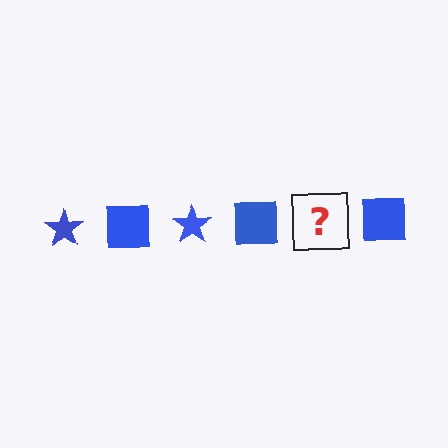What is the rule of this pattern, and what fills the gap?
The rule is that the pattern cycles through star, square shapes in blue. The gap should be filled with a blue star.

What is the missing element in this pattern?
The missing element is a blue star.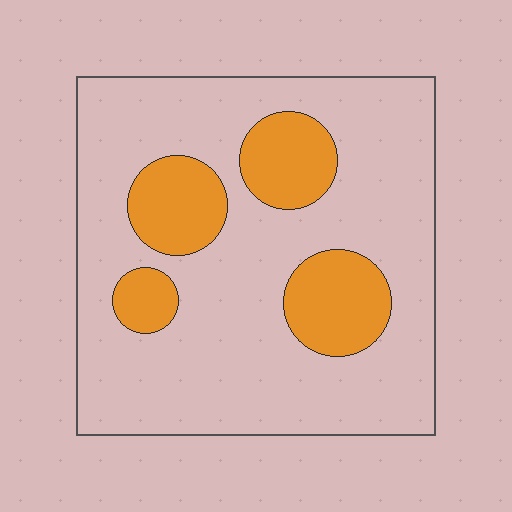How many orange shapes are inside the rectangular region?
4.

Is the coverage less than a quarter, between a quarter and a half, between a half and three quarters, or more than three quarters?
Less than a quarter.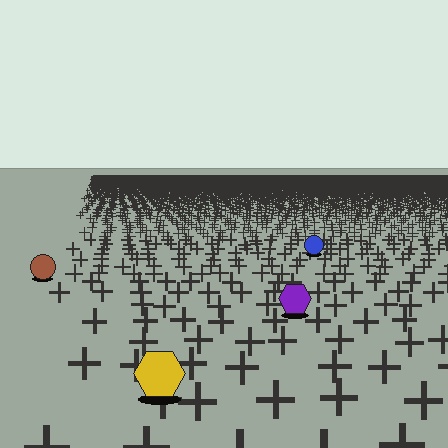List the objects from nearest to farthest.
From nearest to farthest: the yellow hexagon, the purple hexagon, the brown circle, the blue circle.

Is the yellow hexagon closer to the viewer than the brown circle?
Yes. The yellow hexagon is closer — you can tell from the texture gradient: the ground texture is coarser near it.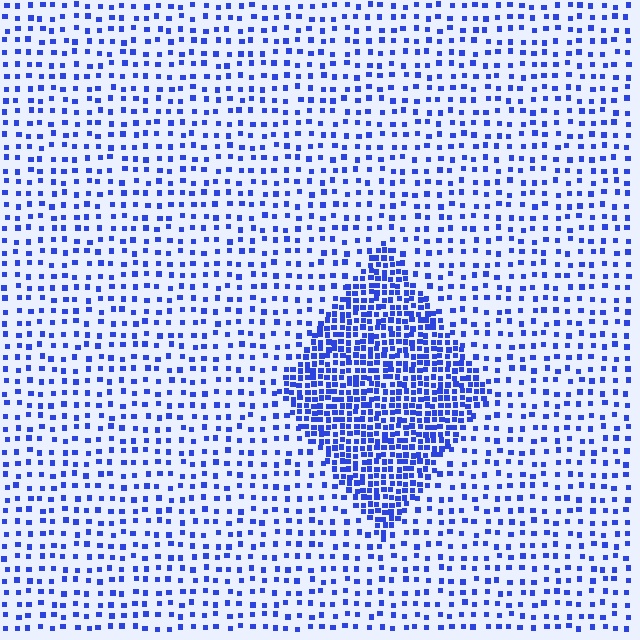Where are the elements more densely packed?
The elements are more densely packed inside the diamond boundary.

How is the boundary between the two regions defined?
The boundary is defined by a change in element density (approximately 2.8x ratio). All elements are the same color, size, and shape.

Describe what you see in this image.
The image contains small blue elements arranged at two different densities. A diamond-shaped region is visible where the elements are more densely packed than the surrounding area.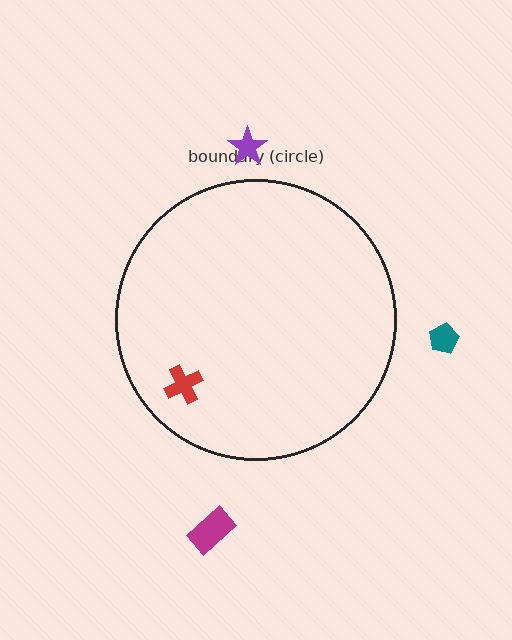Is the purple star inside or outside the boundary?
Outside.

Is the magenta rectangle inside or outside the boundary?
Outside.